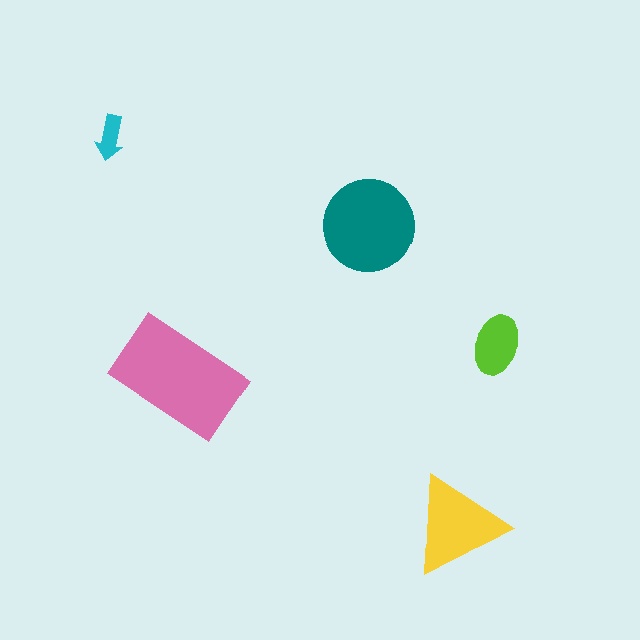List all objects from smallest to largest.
The cyan arrow, the lime ellipse, the yellow triangle, the teal circle, the pink rectangle.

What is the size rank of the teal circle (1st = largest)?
2nd.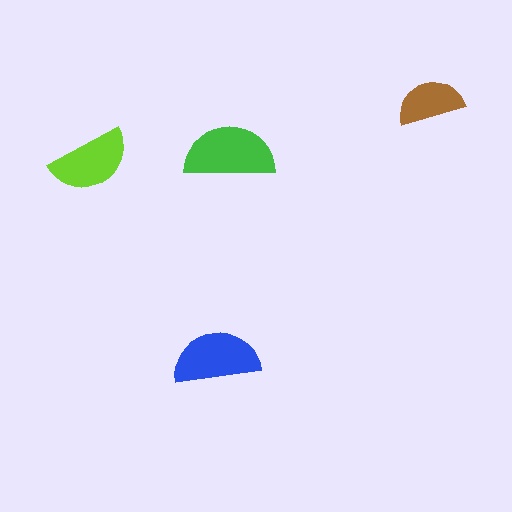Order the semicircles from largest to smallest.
the green one, the blue one, the lime one, the brown one.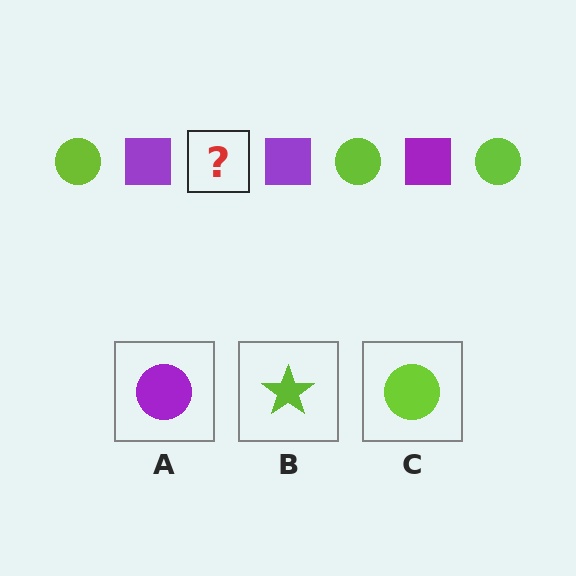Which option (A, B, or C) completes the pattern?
C.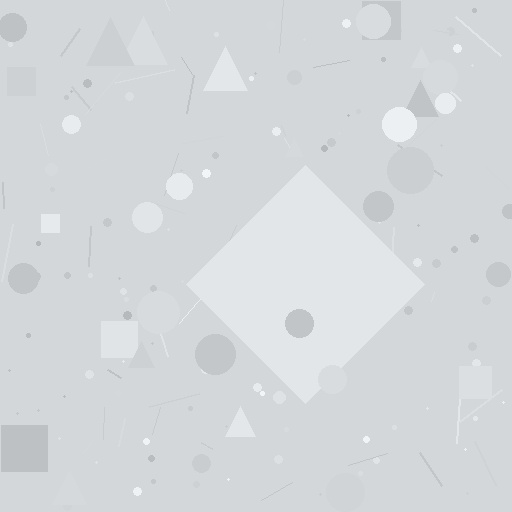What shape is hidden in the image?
A diamond is hidden in the image.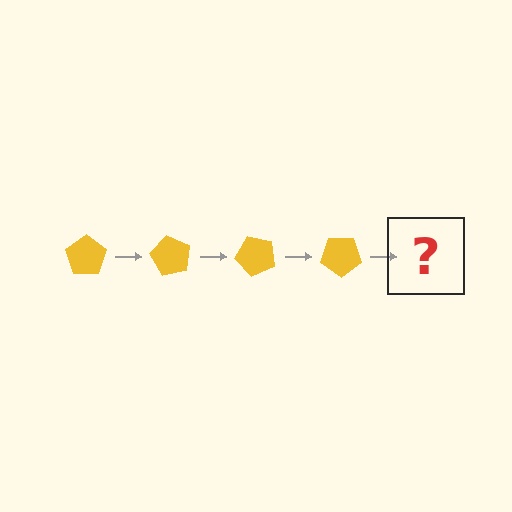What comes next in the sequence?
The next element should be a yellow pentagon rotated 240 degrees.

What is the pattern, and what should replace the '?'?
The pattern is that the pentagon rotates 60 degrees each step. The '?' should be a yellow pentagon rotated 240 degrees.